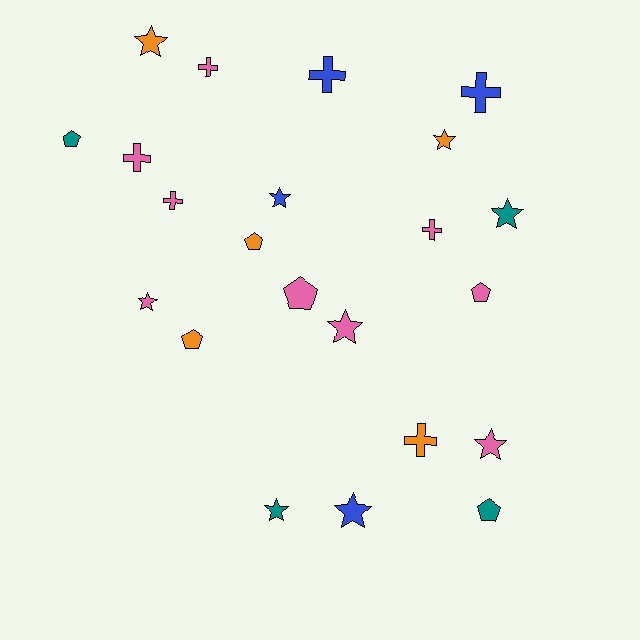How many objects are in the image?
There are 22 objects.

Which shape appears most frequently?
Star, with 9 objects.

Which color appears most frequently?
Pink, with 9 objects.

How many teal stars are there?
There are 2 teal stars.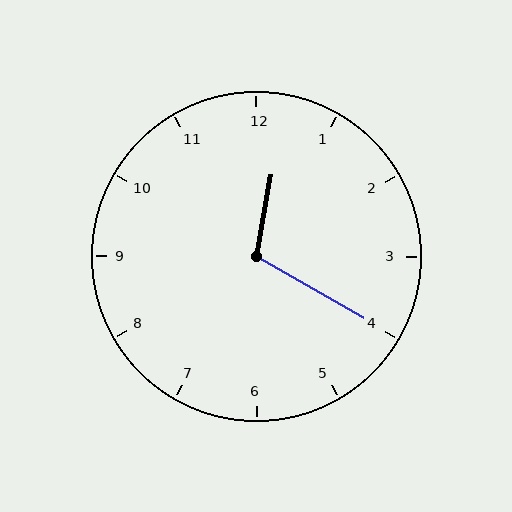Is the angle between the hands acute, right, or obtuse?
It is obtuse.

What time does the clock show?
12:20.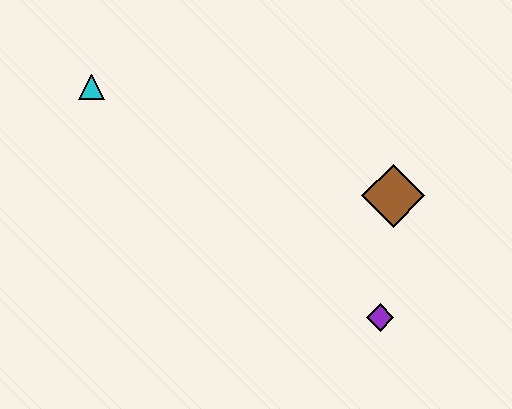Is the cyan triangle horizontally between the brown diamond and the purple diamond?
No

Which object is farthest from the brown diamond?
The cyan triangle is farthest from the brown diamond.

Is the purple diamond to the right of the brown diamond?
No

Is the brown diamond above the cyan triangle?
No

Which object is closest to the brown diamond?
The purple diamond is closest to the brown diamond.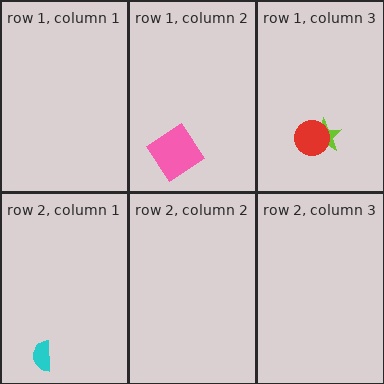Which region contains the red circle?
The row 1, column 3 region.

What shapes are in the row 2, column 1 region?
The cyan semicircle.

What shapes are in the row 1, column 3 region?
The lime star, the red circle.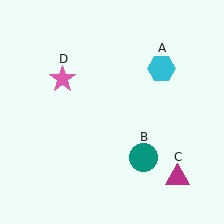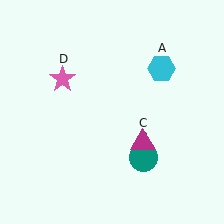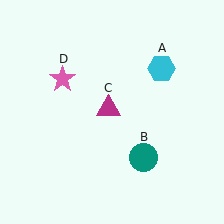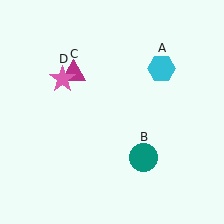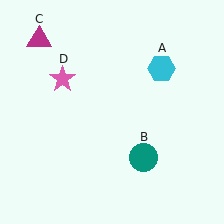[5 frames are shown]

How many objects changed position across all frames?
1 object changed position: magenta triangle (object C).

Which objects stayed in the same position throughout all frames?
Cyan hexagon (object A) and teal circle (object B) and pink star (object D) remained stationary.